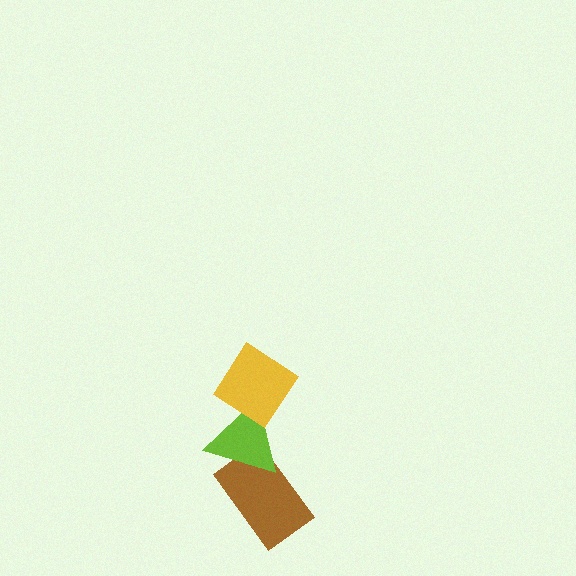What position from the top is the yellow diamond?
The yellow diamond is 1st from the top.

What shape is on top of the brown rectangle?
The lime triangle is on top of the brown rectangle.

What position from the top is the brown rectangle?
The brown rectangle is 3rd from the top.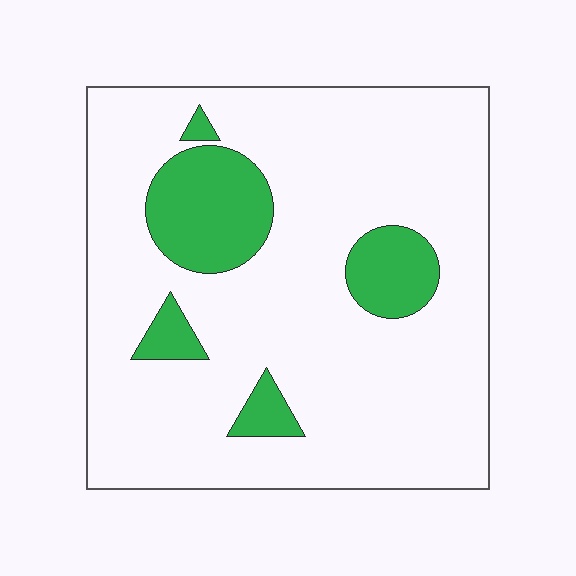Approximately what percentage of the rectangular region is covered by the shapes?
Approximately 15%.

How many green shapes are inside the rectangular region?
5.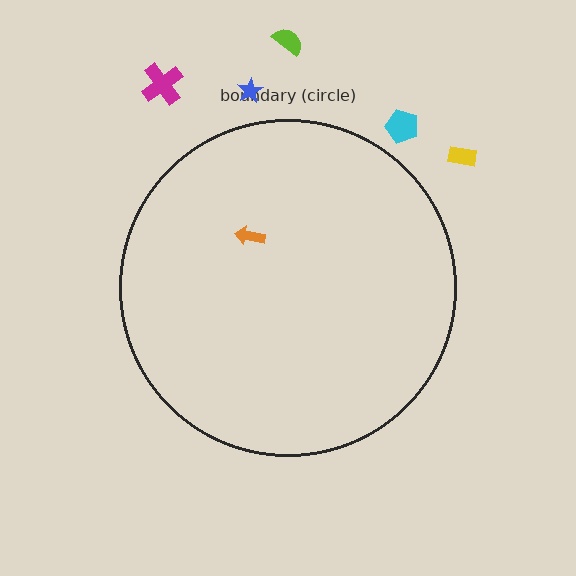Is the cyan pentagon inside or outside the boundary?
Outside.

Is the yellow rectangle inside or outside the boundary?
Outside.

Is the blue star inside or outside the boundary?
Outside.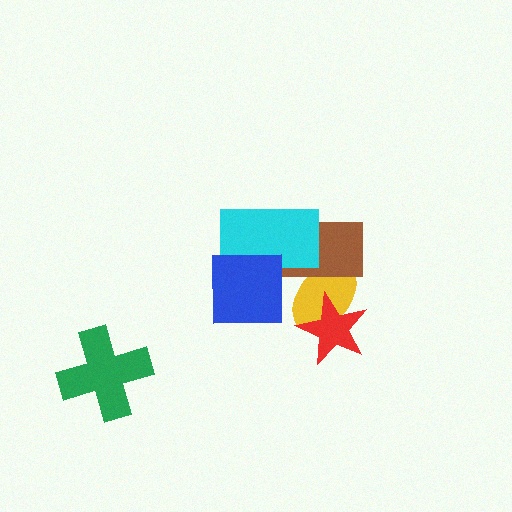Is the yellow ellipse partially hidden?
Yes, it is partially covered by another shape.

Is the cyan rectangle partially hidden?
Yes, it is partially covered by another shape.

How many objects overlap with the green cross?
0 objects overlap with the green cross.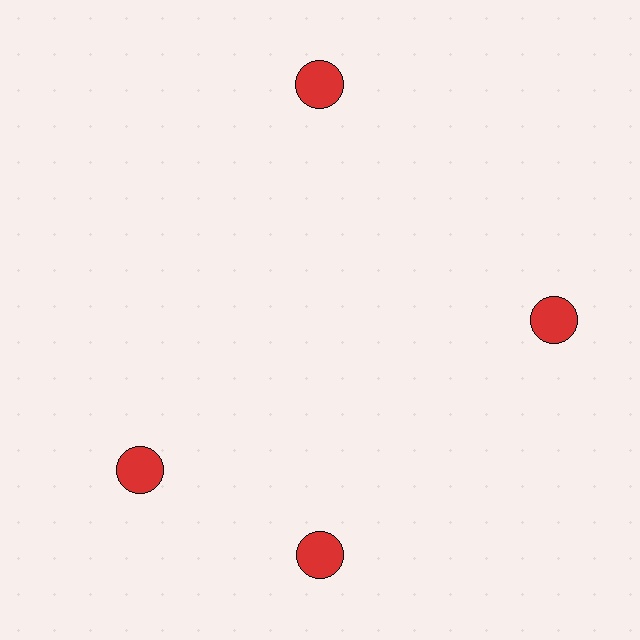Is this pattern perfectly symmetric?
No. The 4 red circles are arranged in a ring, but one element near the 9 o'clock position is rotated out of alignment along the ring, breaking the 4-fold rotational symmetry.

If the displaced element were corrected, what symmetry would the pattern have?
It would have 4-fold rotational symmetry — the pattern would map onto itself every 90 degrees.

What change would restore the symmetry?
The symmetry would be restored by rotating it back into even spacing with its neighbors so that all 4 circles sit at equal angles and equal distance from the center.